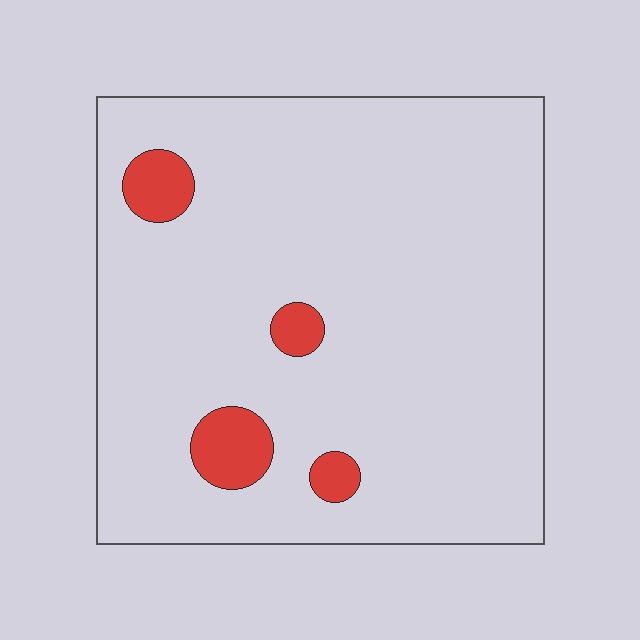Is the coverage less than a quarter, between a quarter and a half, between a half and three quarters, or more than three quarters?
Less than a quarter.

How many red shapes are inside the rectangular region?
4.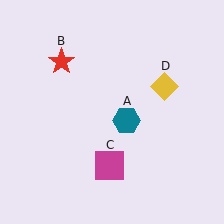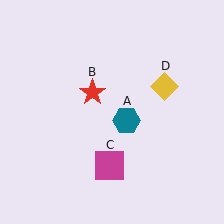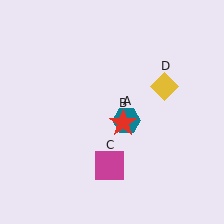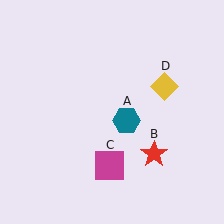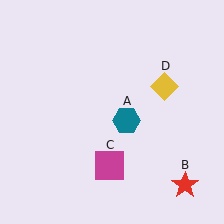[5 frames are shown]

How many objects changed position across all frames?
1 object changed position: red star (object B).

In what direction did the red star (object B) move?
The red star (object B) moved down and to the right.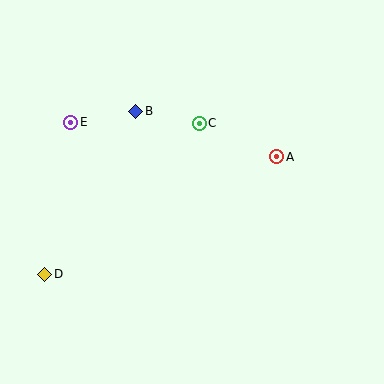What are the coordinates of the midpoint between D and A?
The midpoint between D and A is at (161, 215).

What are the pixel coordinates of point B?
Point B is at (136, 111).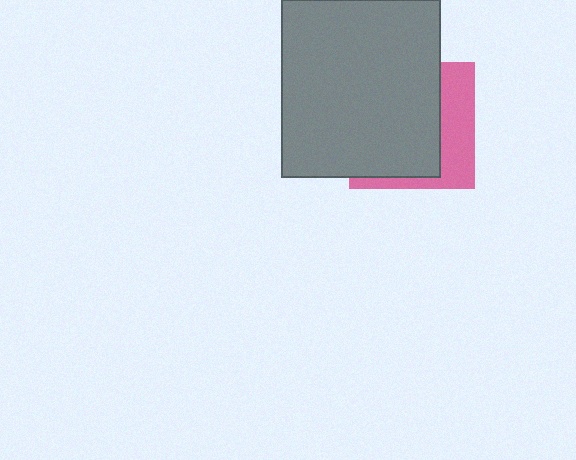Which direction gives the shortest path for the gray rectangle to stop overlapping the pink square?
Moving left gives the shortest separation.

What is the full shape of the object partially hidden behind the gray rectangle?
The partially hidden object is a pink square.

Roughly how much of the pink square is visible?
A small part of it is visible (roughly 34%).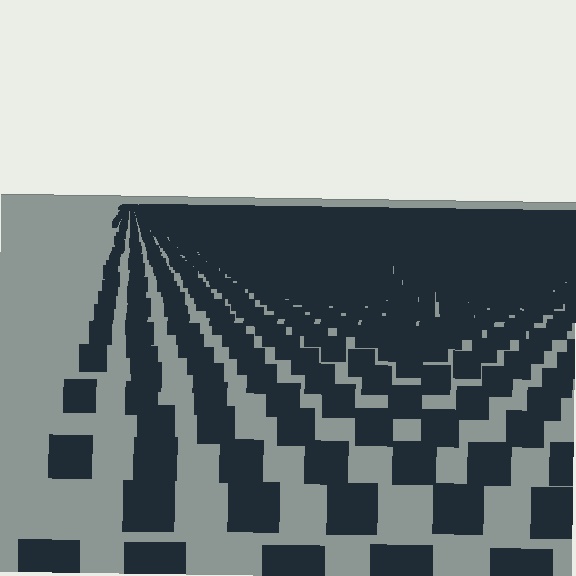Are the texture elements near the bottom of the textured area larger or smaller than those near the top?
Larger. Near the bottom, elements are closer to the viewer and appear at a bigger on-screen size.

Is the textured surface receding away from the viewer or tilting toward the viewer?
The surface is receding away from the viewer. Texture elements get smaller and denser toward the top.